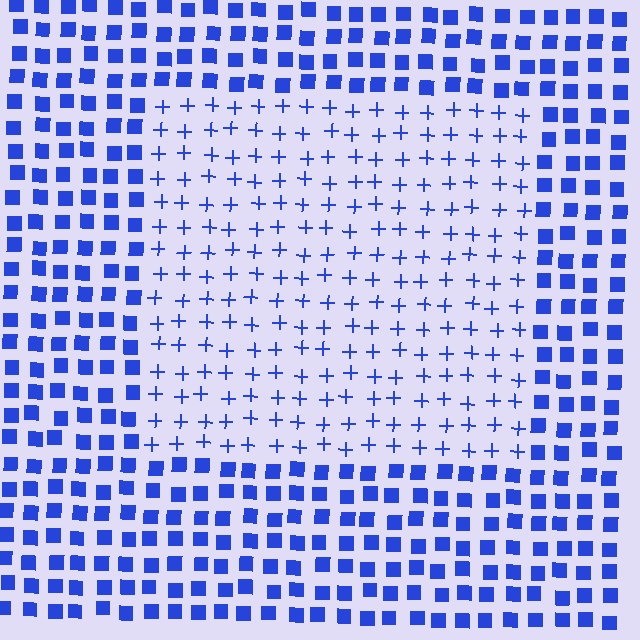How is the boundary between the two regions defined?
The boundary is defined by a change in element shape: plus signs inside vs. squares outside. All elements share the same color and spacing.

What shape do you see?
I see a rectangle.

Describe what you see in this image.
The image is filled with small blue elements arranged in a uniform grid. A rectangle-shaped region contains plus signs, while the surrounding area contains squares. The boundary is defined purely by the change in element shape.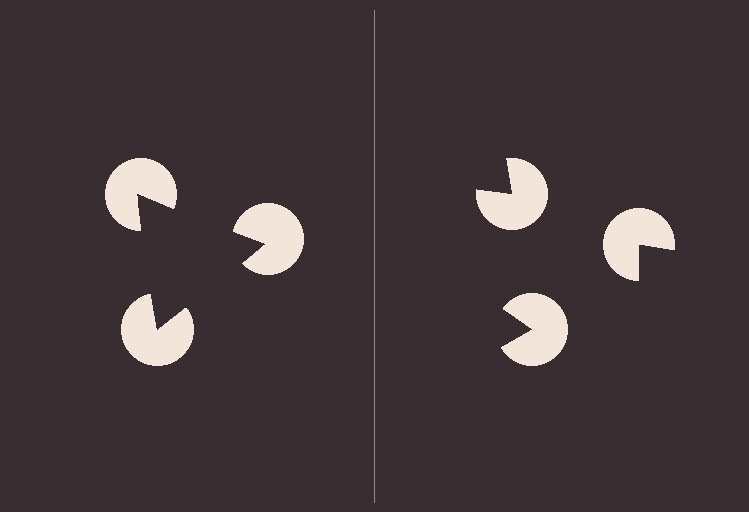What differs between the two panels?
The pac-man discs are positioned identically on both sides; only the wedge orientations differ. On the left they align to a triangle; on the right they are misaligned.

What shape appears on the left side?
An illusory triangle.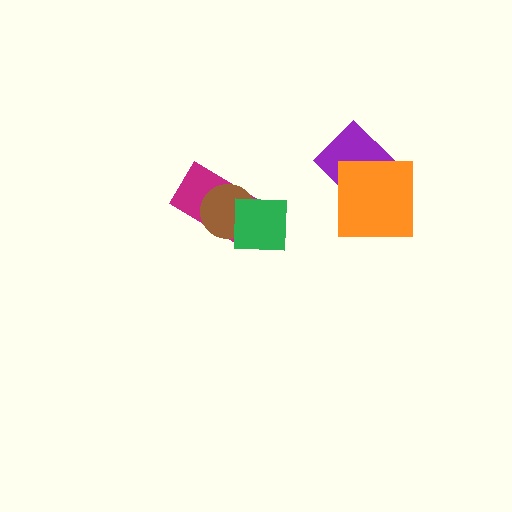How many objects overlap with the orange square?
1 object overlaps with the orange square.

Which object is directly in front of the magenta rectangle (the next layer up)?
The brown circle is directly in front of the magenta rectangle.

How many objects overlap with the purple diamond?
1 object overlaps with the purple diamond.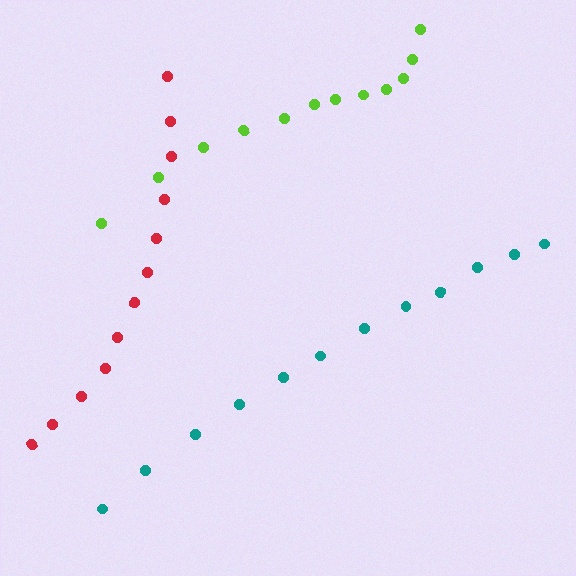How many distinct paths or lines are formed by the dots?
There are 3 distinct paths.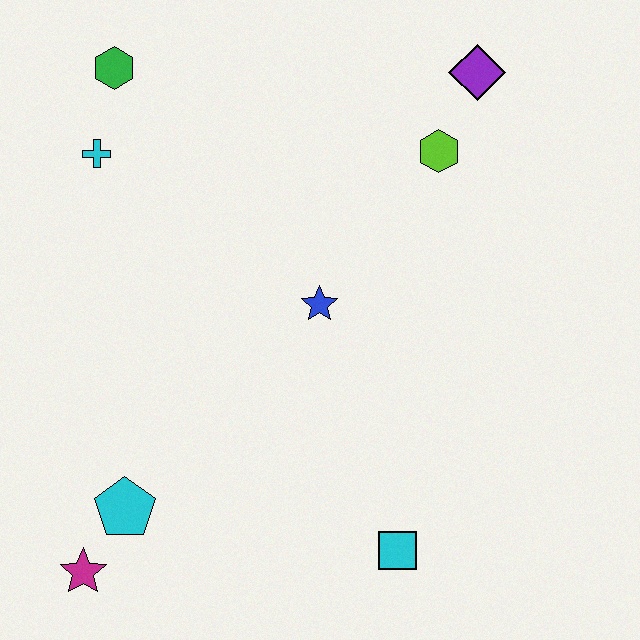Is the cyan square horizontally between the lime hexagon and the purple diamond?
No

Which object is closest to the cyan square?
The blue star is closest to the cyan square.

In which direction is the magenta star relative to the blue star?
The magenta star is below the blue star.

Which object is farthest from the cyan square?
The green hexagon is farthest from the cyan square.